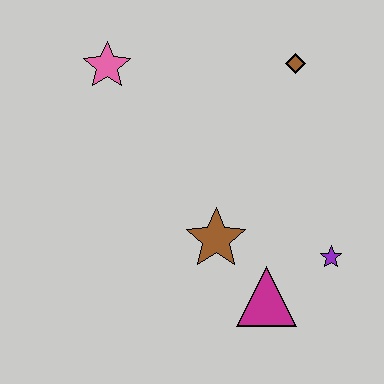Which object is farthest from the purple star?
The pink star is farthest from the purple star.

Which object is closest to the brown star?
The magenta triangle is closest to the brown star.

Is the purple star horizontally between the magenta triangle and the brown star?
No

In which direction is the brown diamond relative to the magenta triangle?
The brown diamond is above the magenta triangle.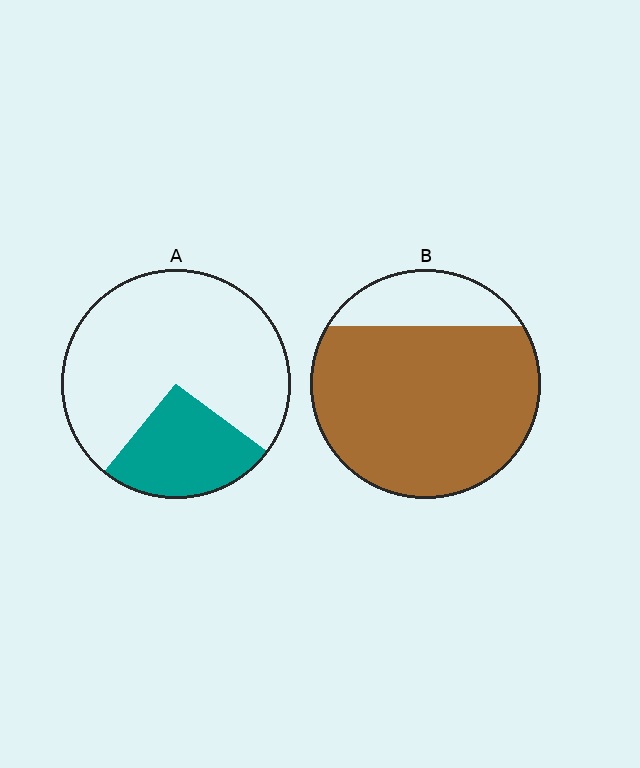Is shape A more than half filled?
No.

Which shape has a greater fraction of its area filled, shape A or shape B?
Shape B.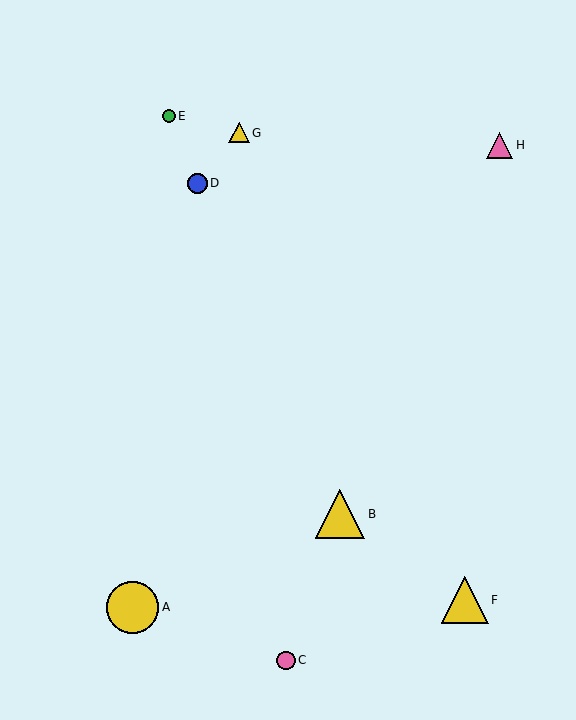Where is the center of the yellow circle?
The center of the yellow circle is at (133, 607).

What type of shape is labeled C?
Shape C is a pink circle.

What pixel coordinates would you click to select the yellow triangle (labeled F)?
Click at (465, 600) to select the yellow triangle F.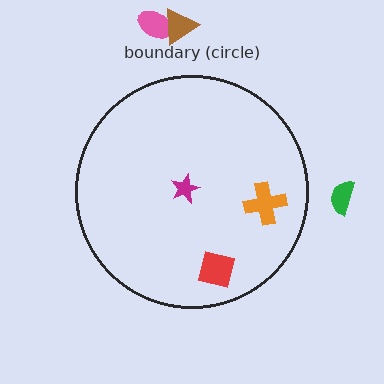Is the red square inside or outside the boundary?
Inside.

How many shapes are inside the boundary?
3 inside, 3 outside.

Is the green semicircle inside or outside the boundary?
Outside.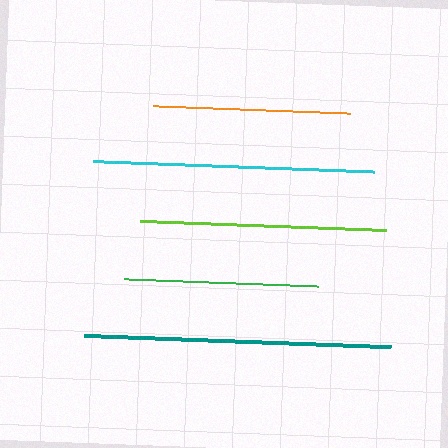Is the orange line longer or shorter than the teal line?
The teal line is longer than the orange line.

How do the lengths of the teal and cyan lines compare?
The teal and cyan lines are approximately the same length.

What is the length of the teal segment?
The teal segment is approximately 307 pixels long.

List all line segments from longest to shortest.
From longest to shortest: teal, cyan, lime, orange, green.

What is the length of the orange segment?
The orange segment is approximately 197 pixels long.